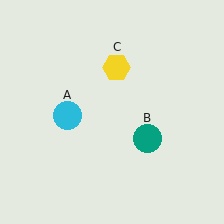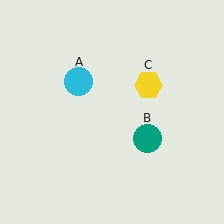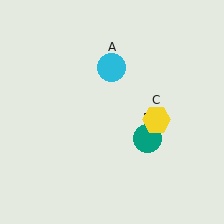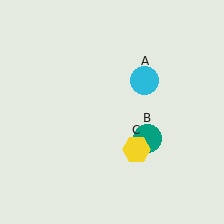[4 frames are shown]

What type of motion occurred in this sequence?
The cyan circle (object A), yellow hexagon (object C) rotated clockwise around the center of the scene.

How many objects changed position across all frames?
2 objects changed position: cyan circle (object A), yellow hexagon (object C).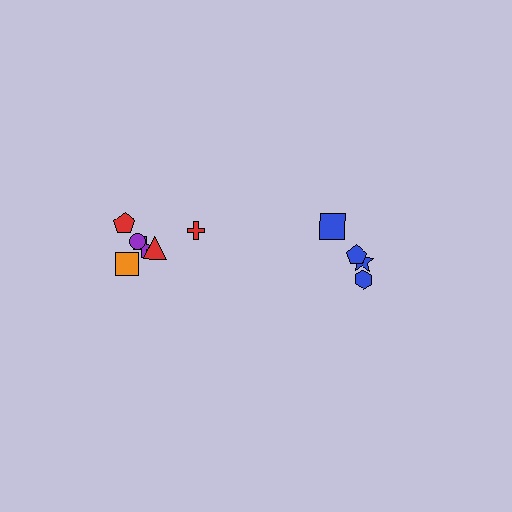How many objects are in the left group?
There are 6 objects.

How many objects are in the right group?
There are 4 objects.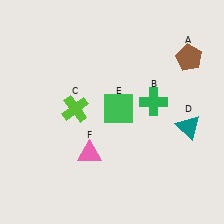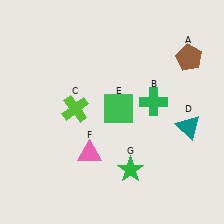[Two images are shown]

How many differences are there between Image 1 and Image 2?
There is 1 difference between the two images.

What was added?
A green star (G) was added in Image 2.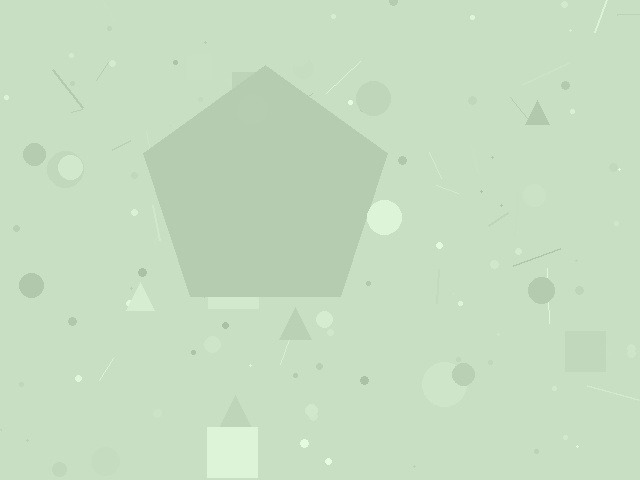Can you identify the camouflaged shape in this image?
The camouflaged shape is a pentagon.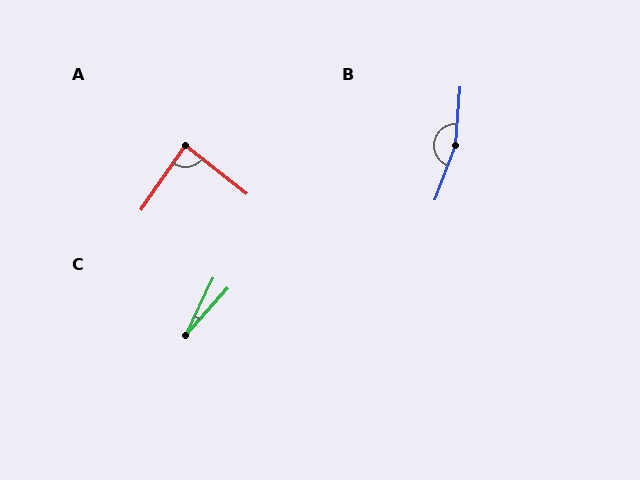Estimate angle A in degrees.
Approximately 87 degrees.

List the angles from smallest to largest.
C (16°), A (87°), B (164°).